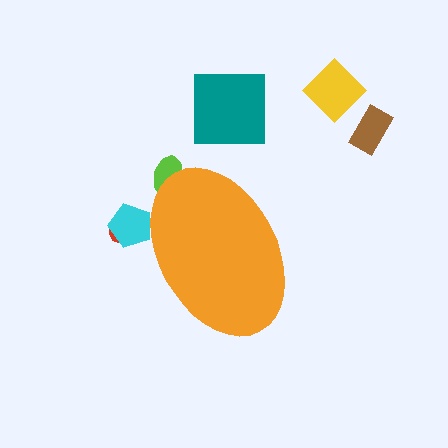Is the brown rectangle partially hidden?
No, the brown rectangle is fully visible.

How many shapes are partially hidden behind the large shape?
3 shapes are partially hidden.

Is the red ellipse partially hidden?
Yes, the red ellipse is partially hidden behind the orange ellipse.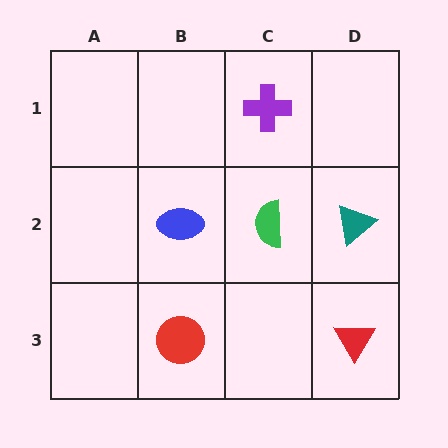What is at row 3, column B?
A red circle.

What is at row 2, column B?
A blue ellipse.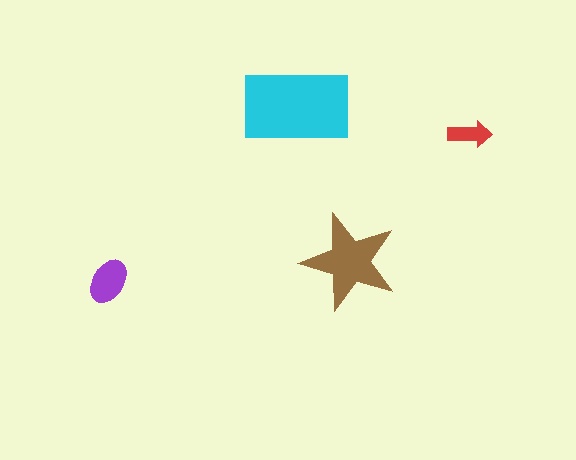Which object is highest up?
The cyan rectangle is topmost.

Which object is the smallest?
The red arrow.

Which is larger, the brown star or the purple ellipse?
The brown star.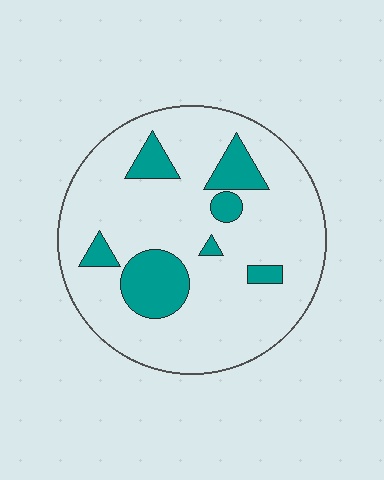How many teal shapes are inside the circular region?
7.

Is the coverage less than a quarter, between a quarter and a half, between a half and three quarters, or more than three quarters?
Less than a quarter.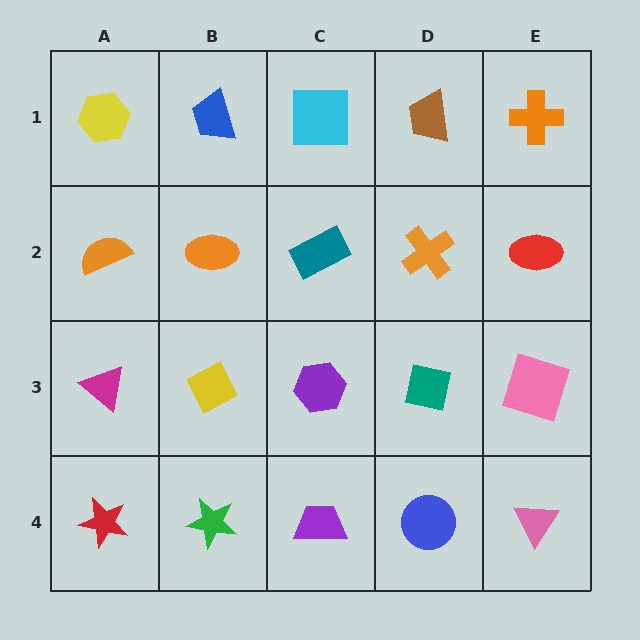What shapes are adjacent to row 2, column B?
A blue trapezoid (row 1, column B), a yellow diamond (row 3, column B), an orange semicircle (row 2, column A), a teal rectangle (row 2, column C).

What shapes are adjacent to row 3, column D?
An orange cross (row 2, column D), a blue circle (row 4, column D), a purple hexagon (row 3, column C), a pink square (row 3, column E).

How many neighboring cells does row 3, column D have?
4.